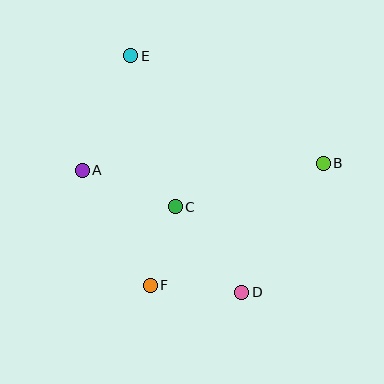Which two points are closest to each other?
Points C and F are closest to each other.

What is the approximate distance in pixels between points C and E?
The distance between C and E is approximately 158 pixels.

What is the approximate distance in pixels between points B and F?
The distance between B and F is approximately 211 pixels.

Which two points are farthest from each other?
Points D and E are farthest from each other.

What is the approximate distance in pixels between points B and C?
The distance between B and C is approximately 154 pixels.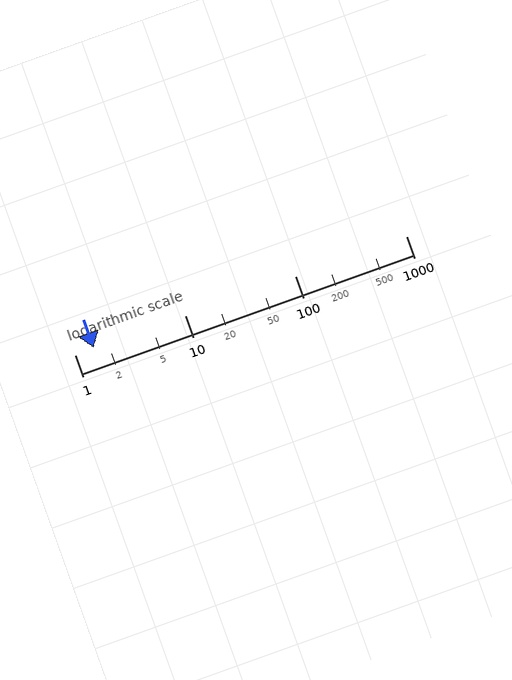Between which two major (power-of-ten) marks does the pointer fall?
The pointer is between 1 and 10.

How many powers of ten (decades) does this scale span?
The scale spans 3 decades, from 1 to 1000.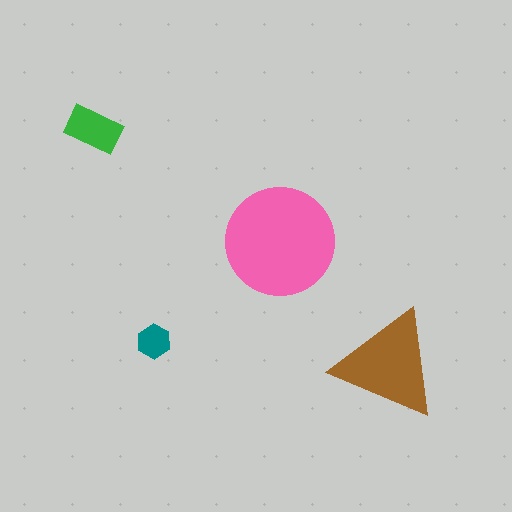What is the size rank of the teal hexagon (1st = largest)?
4th.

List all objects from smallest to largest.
The teal hexagon, the green rectangle, the brown triangle, the pink circle.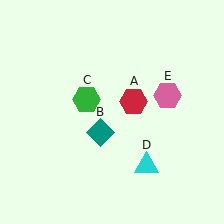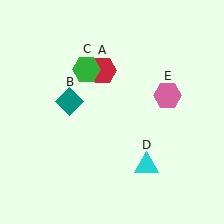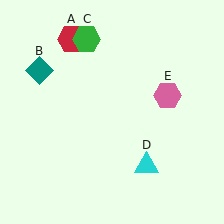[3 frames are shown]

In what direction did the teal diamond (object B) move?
The teal diamond (object B) moved up and to the left.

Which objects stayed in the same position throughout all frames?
Cyan triangle (object D) and pink hexagon (object E) remained stationary.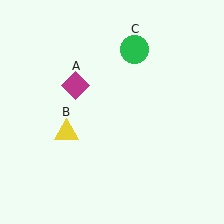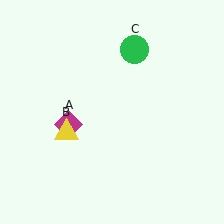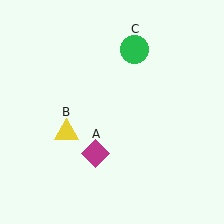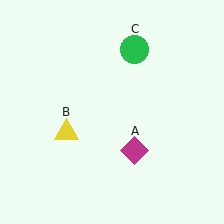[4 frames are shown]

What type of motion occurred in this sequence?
The magenta diamond (object A) rotated counterclockwise around the center of the scene.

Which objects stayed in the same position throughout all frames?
Yellow triangle (object B) and green circle (object C) remained stationary.